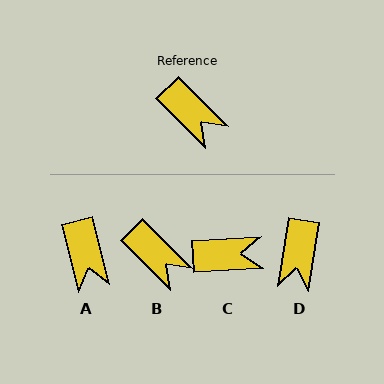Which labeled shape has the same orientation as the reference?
B.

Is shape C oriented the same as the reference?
No, it is off by about 49 degrees.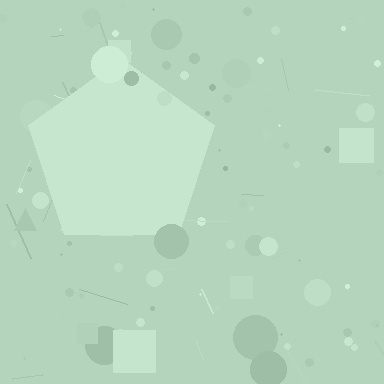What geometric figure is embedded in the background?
A pentagon is embedded in the background.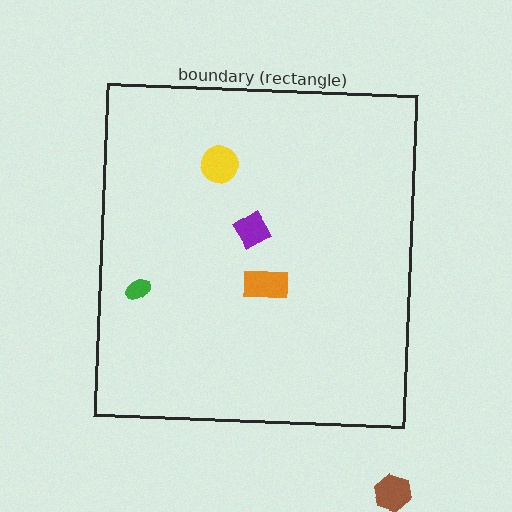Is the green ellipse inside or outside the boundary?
Inside.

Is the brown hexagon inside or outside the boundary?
Outside.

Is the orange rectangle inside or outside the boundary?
Inside.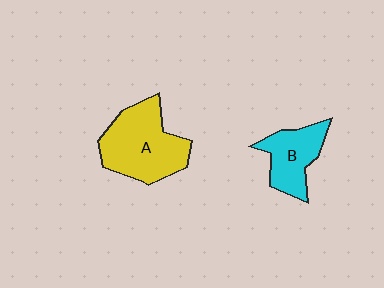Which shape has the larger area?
Shape A (yellow).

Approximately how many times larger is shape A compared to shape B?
Approximately 1.6 times.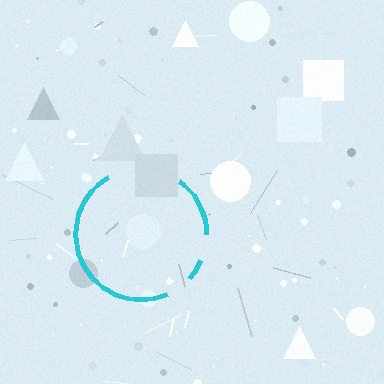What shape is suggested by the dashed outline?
The dashed outline suggests a circle.